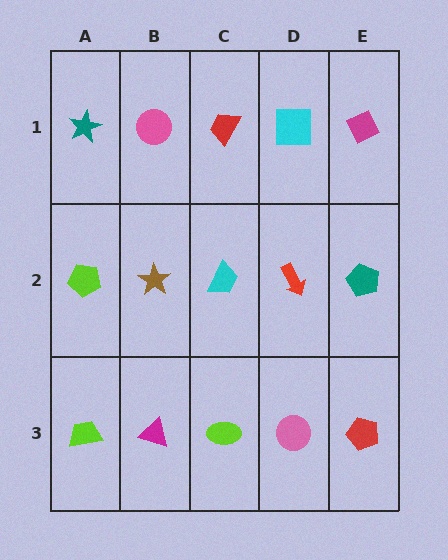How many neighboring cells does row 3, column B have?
3.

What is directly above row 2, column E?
A magenta diamond.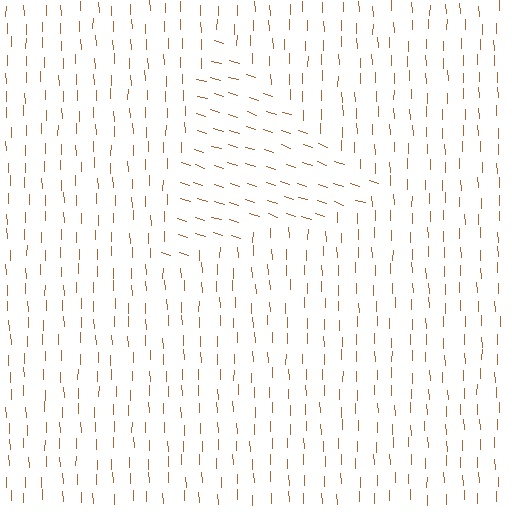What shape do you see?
I see a triangle.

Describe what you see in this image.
The image is filled with small brown line segments. A triangle region in the image has lines oriented differently from the surrounding lines, creating a visible texture boundary.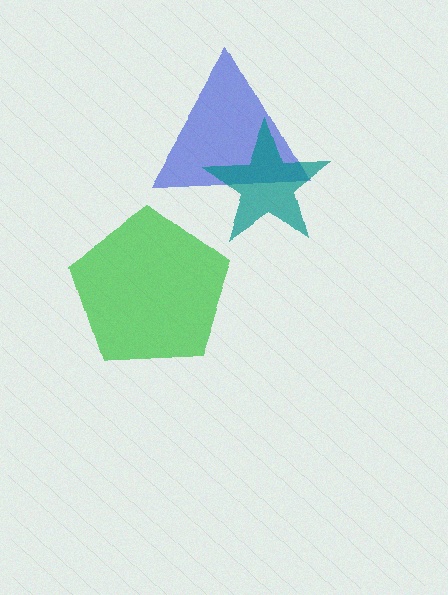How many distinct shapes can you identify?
There are 3 distinct shapes: a blue triangle, a teal star, a green pentagon.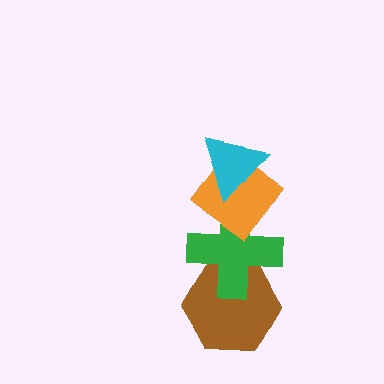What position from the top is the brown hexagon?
The brown hexagon is 4th from the top.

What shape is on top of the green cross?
The orange diamond is on top of the green cross.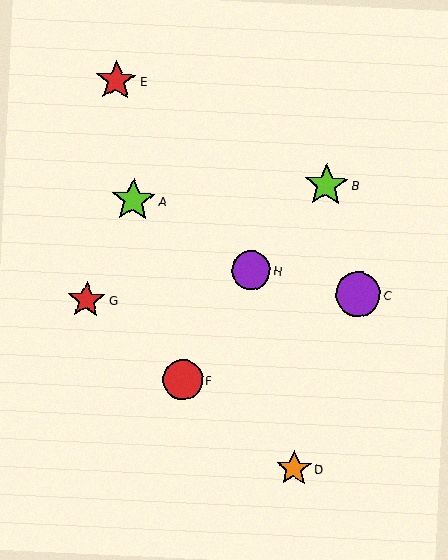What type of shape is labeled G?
Shape G is a red star.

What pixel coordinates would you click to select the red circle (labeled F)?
Click at (183, 380) to select the red circle F.